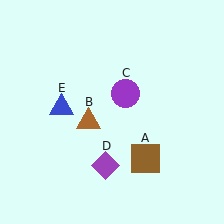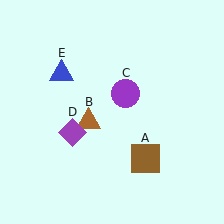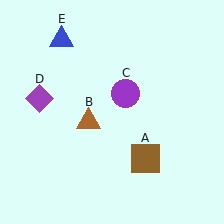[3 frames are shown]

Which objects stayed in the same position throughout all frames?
Brown square (object A) and brown triangle (object B) and purple circle (object C) remained stationary.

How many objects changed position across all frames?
2 objects changed position: purple diamond (object D), blue triangle (object E).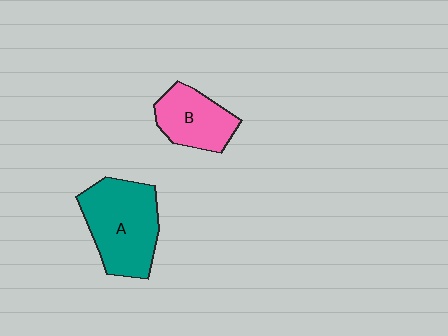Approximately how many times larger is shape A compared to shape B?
Approximately 1.5 times.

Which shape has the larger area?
Shape A (teal).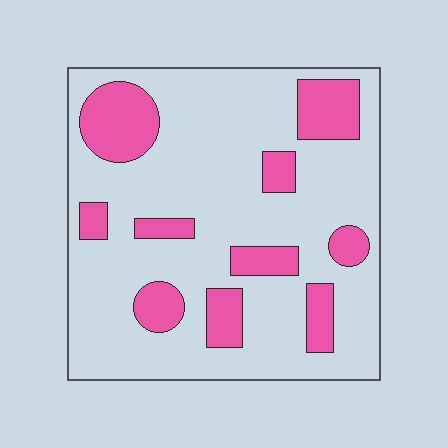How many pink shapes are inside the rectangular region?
10.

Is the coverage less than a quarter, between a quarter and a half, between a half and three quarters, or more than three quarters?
Less than a quarter.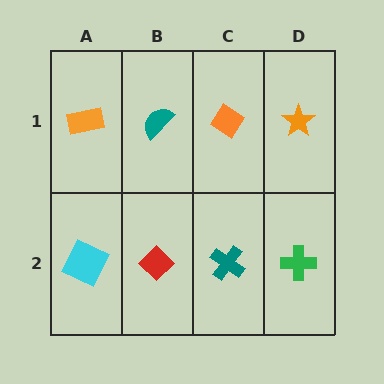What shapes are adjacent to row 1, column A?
A cyan square (row 2, column A), a teal semicircle (row 1, column B).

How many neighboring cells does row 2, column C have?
3.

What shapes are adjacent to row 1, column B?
A red diamond (row 2, column B), an orange rectangle (row 1, column A), an orange diamond (row 1, column C).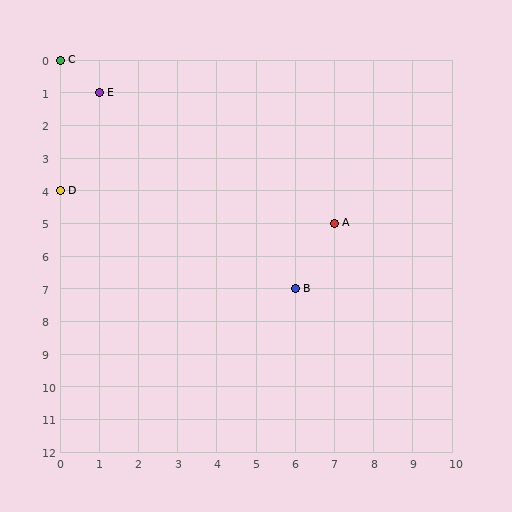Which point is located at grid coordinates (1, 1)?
Point E is at (1, 1).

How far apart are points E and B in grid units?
Points E and B are 5 columns and 6 rows apart (about 7.8 grid units diagonally).